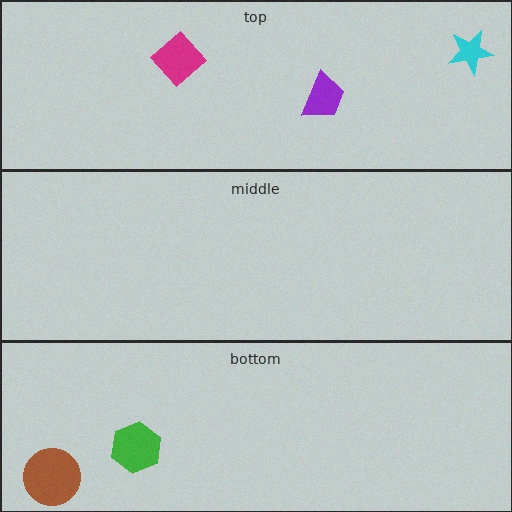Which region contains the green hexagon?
The bottom region.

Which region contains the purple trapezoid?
The top region.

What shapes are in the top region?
The cyan star, the magenta diamond, the purple trapezoid.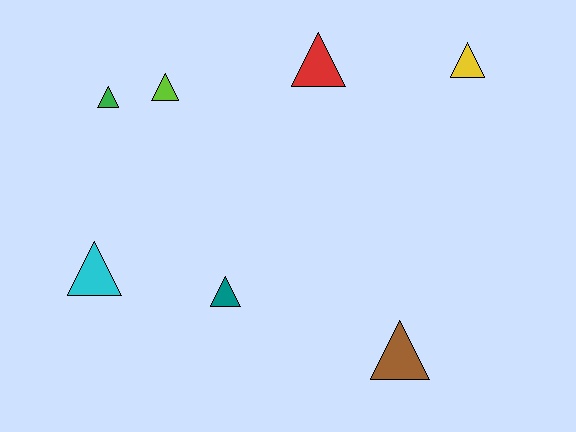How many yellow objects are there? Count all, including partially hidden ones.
There is 1 yellow object.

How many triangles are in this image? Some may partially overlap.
There are 7 triangles.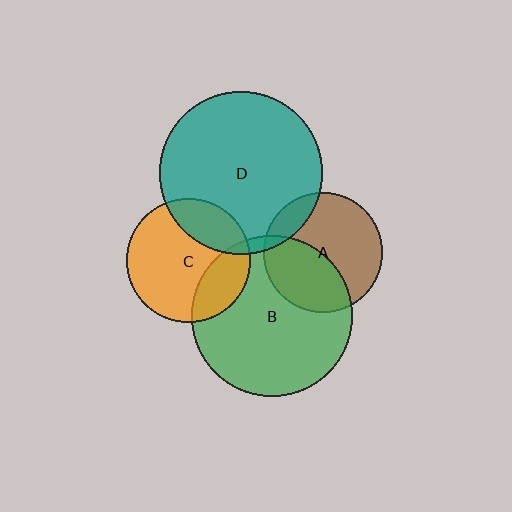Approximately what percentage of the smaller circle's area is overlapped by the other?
Approximately 25%.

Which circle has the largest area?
Circle D (teal).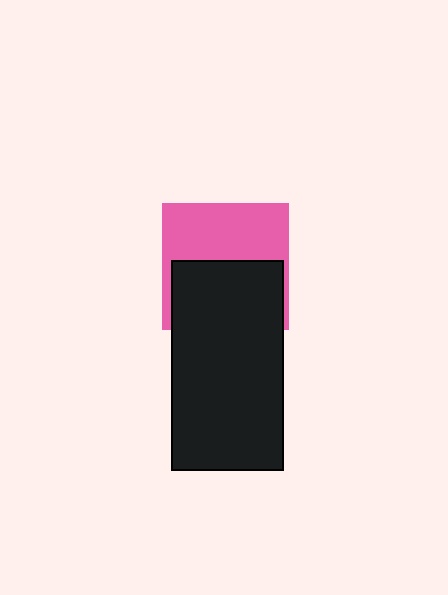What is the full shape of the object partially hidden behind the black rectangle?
The partially hidden object is a pink square.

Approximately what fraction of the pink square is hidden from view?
Roughly 49% of the pink square is hidden behind the black rectangle.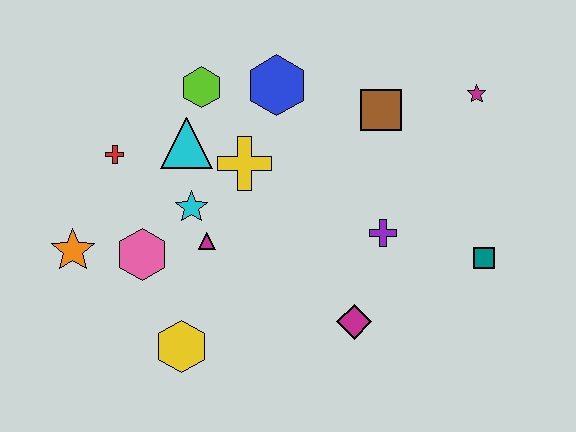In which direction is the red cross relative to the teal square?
The red cross is to the left of the teal square.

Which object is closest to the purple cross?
The magenta diamond is closest to the purple cross.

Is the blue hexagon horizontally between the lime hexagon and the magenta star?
Yes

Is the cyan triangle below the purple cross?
No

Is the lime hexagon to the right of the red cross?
Yes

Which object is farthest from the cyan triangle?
The teal square is farthest from the cyan triangle.